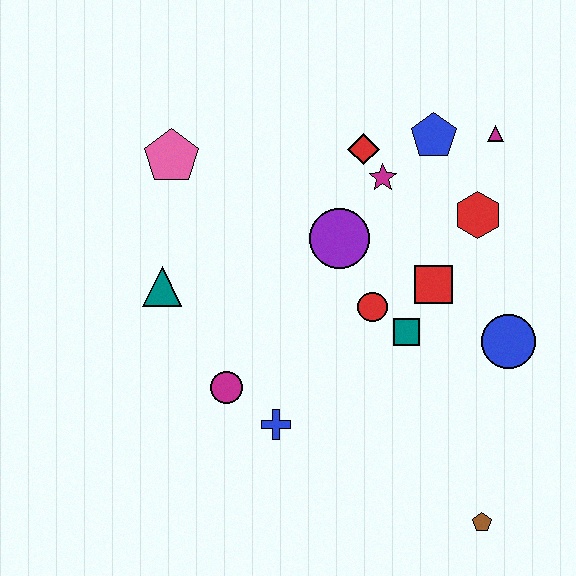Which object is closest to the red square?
The teal square is closest to the red square.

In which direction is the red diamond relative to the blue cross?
The red diamond is above the blue cross.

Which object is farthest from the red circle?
The pink pentagon is farthest from the red circle.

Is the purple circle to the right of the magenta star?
No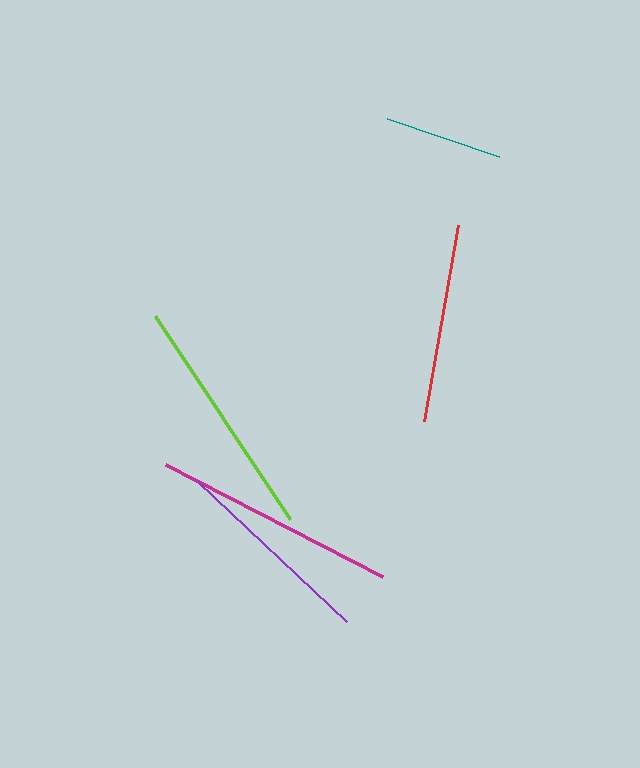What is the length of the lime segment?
The lime segment is approximately 244 pixels long.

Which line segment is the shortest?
The teal line is the shortest at approximately 118 pixels.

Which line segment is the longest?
The magenta line is the longest at approximately 245 pixels.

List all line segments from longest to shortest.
From longest to shortest: magenta, lime, purple, red, teal.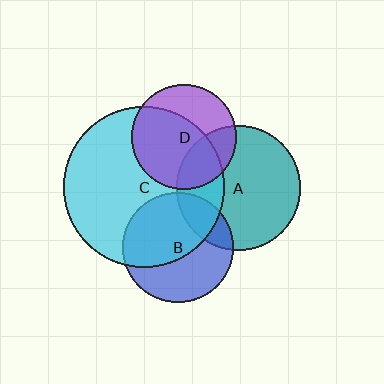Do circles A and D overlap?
Yes.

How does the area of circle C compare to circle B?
Approximately 2.1 times.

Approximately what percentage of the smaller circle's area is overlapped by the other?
Approximately 30%.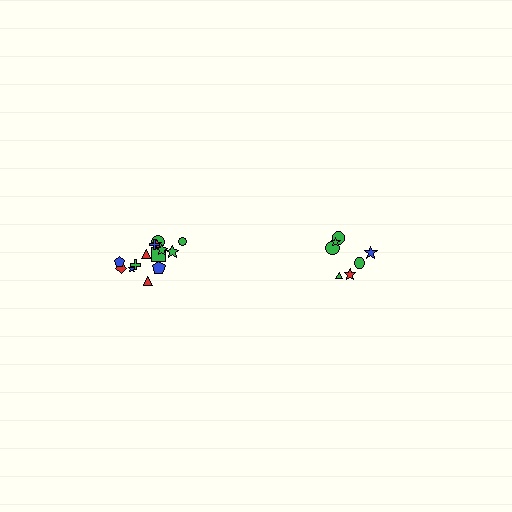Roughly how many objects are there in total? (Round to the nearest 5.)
Roughly 20 objects in total.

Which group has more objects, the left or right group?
The left group.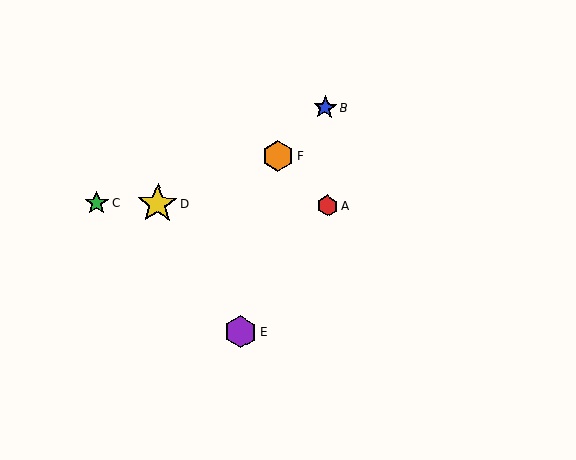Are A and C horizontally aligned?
Yes, both are at y≈206.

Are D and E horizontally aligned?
No, D is at y≈204 and E is at y≈332.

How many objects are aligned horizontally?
3 objects (A, C, D) are aligned horizontally.